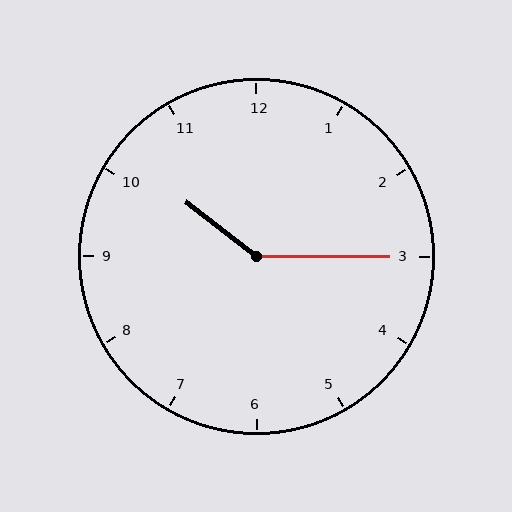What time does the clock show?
10:15.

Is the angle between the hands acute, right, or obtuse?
It is obtuse.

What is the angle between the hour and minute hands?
Approximately 142 degrees.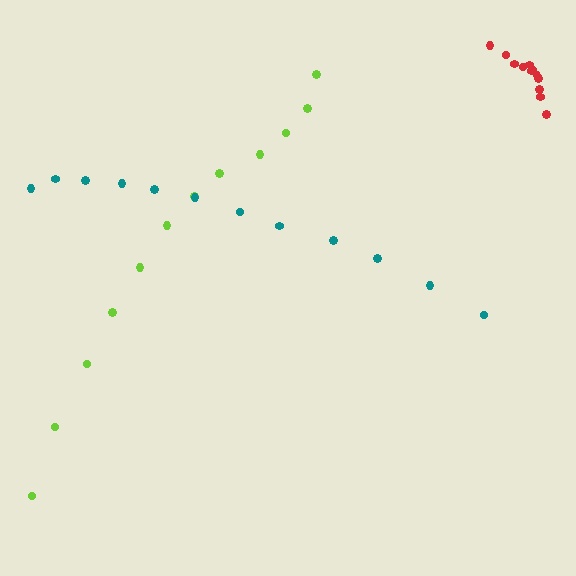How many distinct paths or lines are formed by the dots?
There are 3 distinct paths.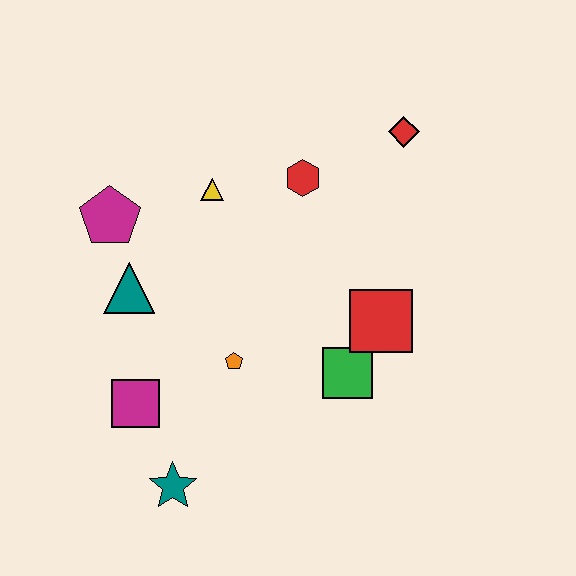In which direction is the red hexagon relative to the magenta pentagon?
The red hexagon is to the right of the magenta pentagon.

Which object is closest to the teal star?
The magenta square is closest to the teal star.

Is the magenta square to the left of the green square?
Yes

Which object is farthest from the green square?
The magenta pentagon is farthest from the green square.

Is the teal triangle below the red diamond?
Yes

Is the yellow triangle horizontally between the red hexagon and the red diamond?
No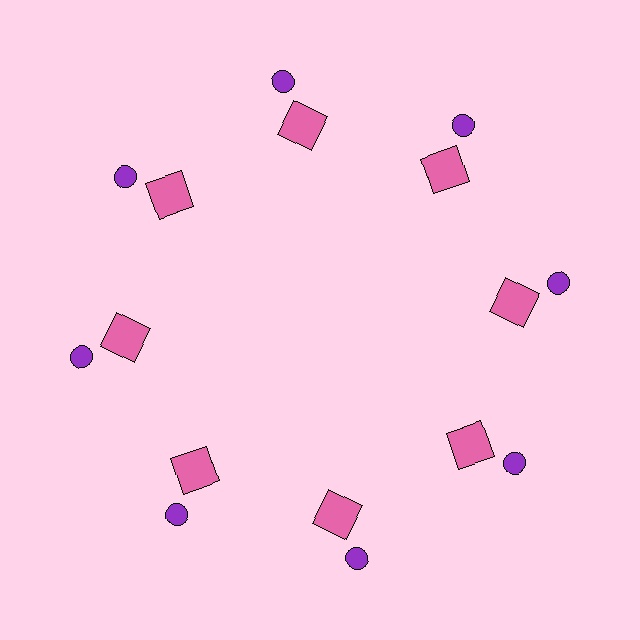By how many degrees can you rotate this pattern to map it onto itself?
The pattern maps onto itself every 45 degrees of rotation.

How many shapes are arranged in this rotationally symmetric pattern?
There are 16 shapes, arranged in 8 groups of 2.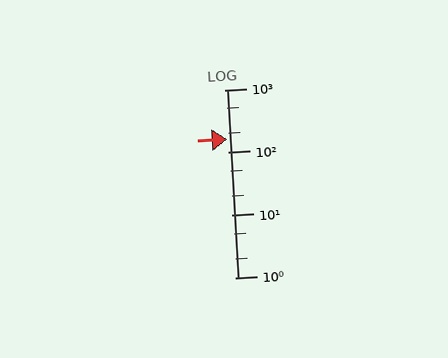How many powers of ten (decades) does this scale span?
The scale spans 3 decades, from 1 to 1000.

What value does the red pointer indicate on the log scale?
The pointer indicates approximately 160.